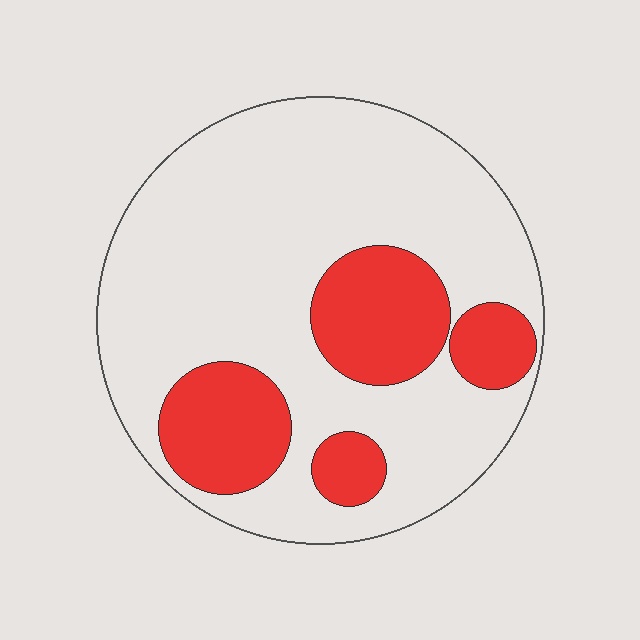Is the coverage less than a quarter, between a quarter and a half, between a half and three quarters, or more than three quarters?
Between a quarter and a half.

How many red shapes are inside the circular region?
4.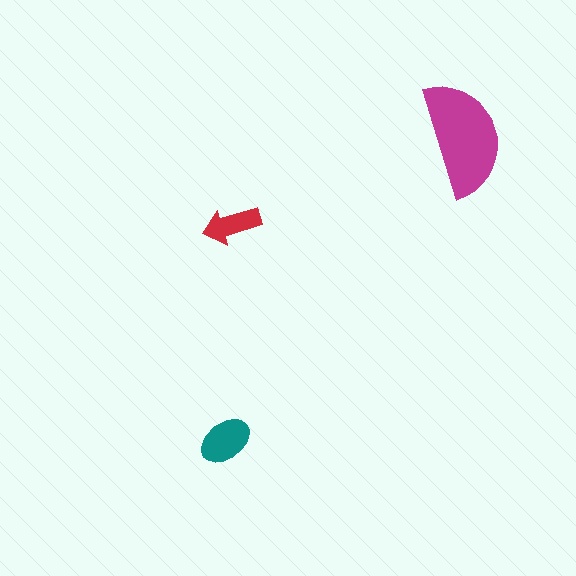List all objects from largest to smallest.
The magenta semicircle, the teal ellipse, the red arrow.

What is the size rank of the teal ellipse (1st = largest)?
2nd.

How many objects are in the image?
There are 3 objects in the image.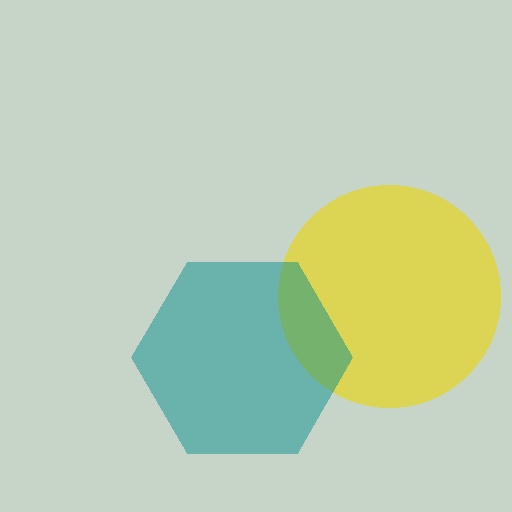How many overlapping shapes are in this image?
There are 2 overlapping shapes in the image.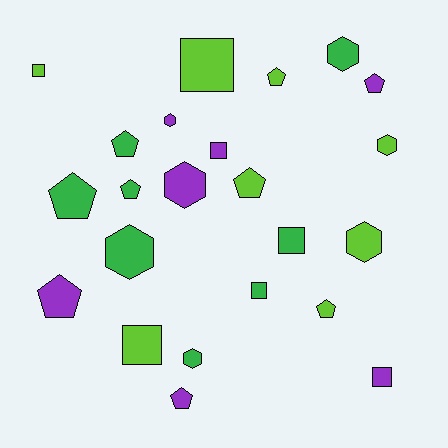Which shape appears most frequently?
Pentagon, with 9 objects.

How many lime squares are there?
There are 3 lime squares.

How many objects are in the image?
There are 23 objects.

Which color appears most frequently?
Lime, with 8 objects.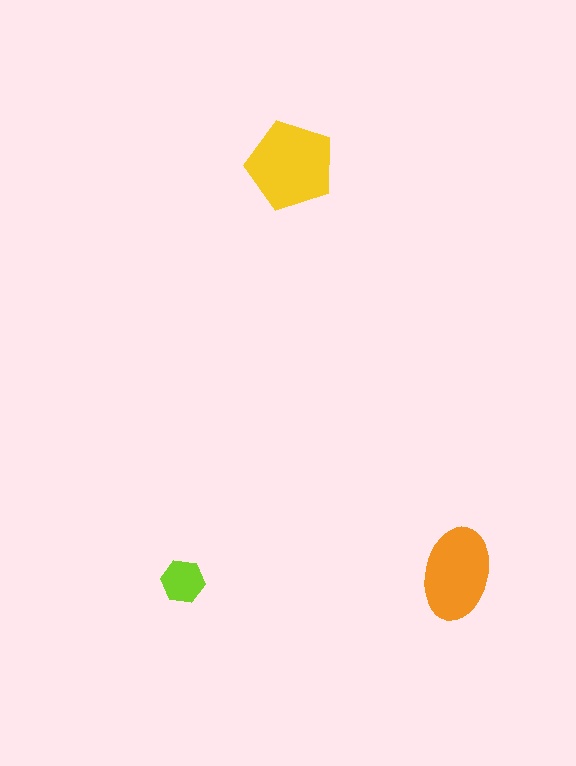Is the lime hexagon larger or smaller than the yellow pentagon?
Smaller.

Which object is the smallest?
The lime hexagon.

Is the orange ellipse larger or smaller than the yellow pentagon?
Smaller.